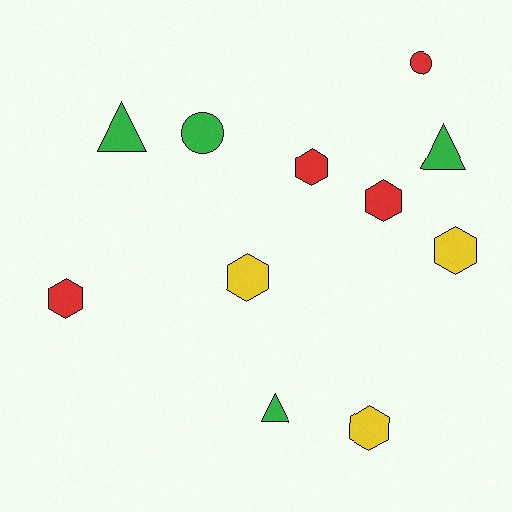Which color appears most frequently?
Red, with 4 objects.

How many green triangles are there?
There are 3 green triangles.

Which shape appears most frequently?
Hexagon, with 6 objects.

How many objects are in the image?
There are 11 objects.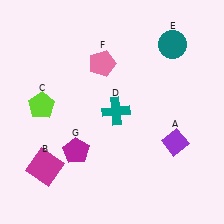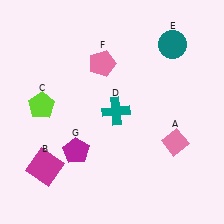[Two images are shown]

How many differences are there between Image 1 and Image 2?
There is 1 difference between the two images.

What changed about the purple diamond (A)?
In Image 1, A is purple. In Image 2, it changed to pink.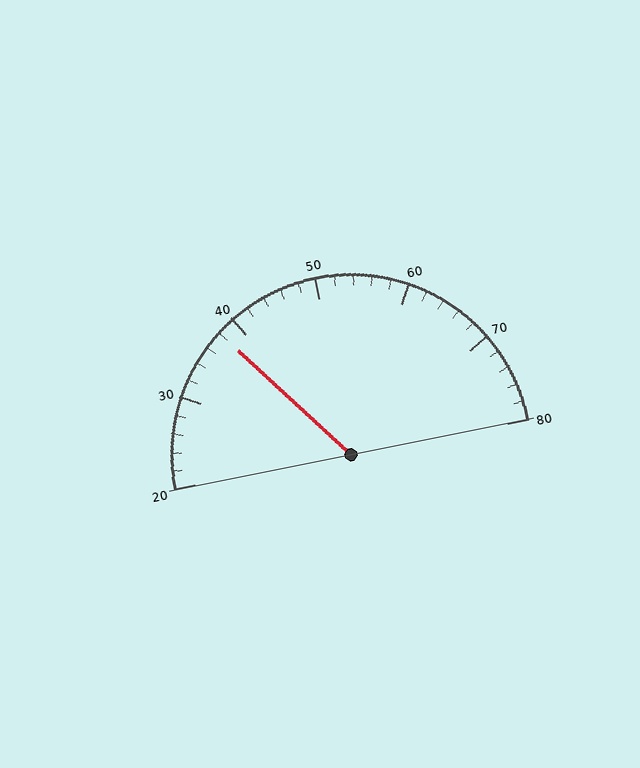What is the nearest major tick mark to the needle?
The nearest major tick mark is 40.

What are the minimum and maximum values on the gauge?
The gauge ranges from 20 to 80.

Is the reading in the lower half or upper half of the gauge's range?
The reading is in the lower half of the range (20 to 80).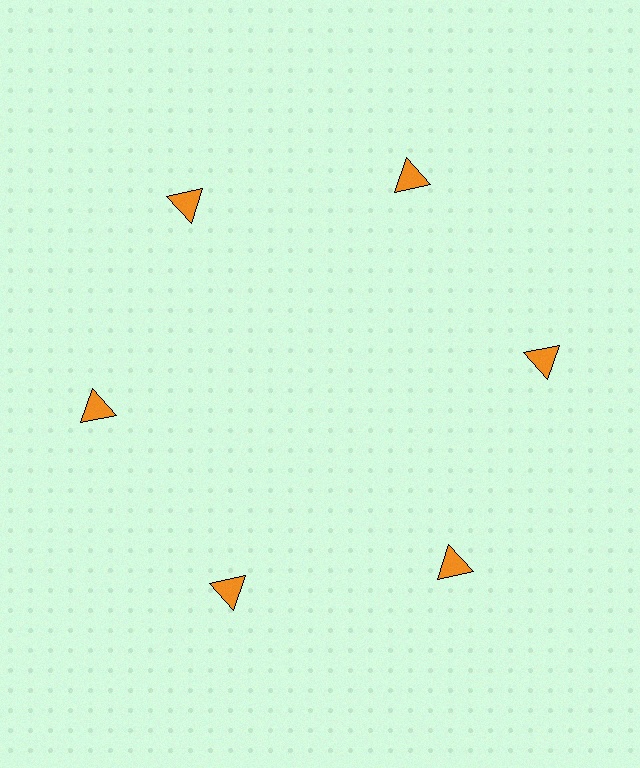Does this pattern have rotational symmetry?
Yes, this pattern has 6-fold rotational symmetry. It looks the same after rotating 60 degrees around the center.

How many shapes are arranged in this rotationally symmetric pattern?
There are 6 shapes, arranged in 6 groups of 1.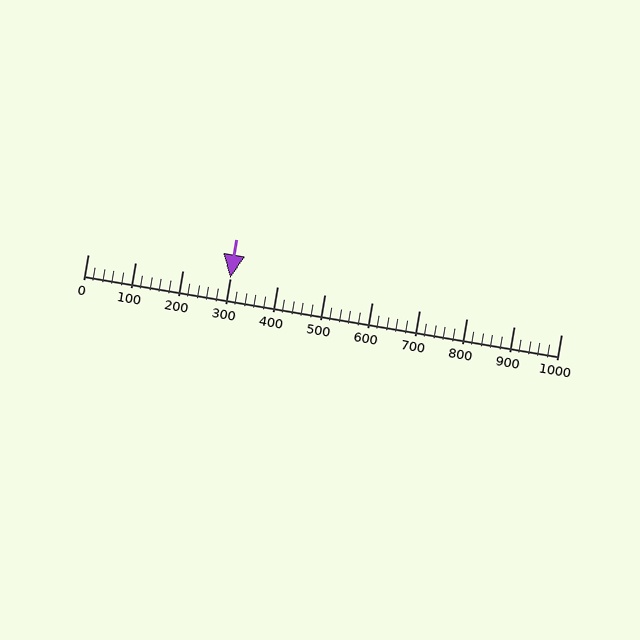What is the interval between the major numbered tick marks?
The major tick marks are spaced 100 units apart.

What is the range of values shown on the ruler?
The ruler shows values from 0 to 1000.